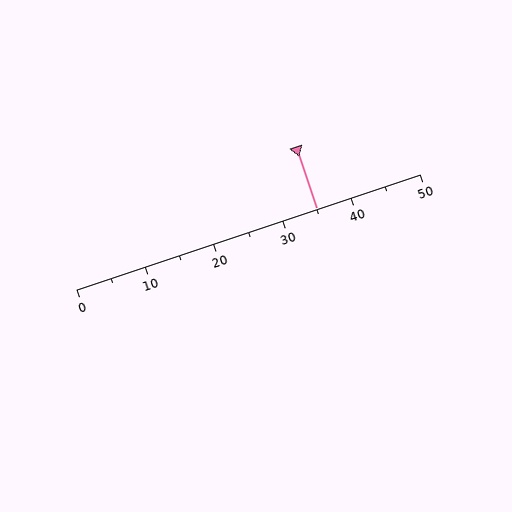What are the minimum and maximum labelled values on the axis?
The axis runs from 0 to 50.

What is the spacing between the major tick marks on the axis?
The major ticks are spaced 10 apart.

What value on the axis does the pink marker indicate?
The marker indicates approximately 35.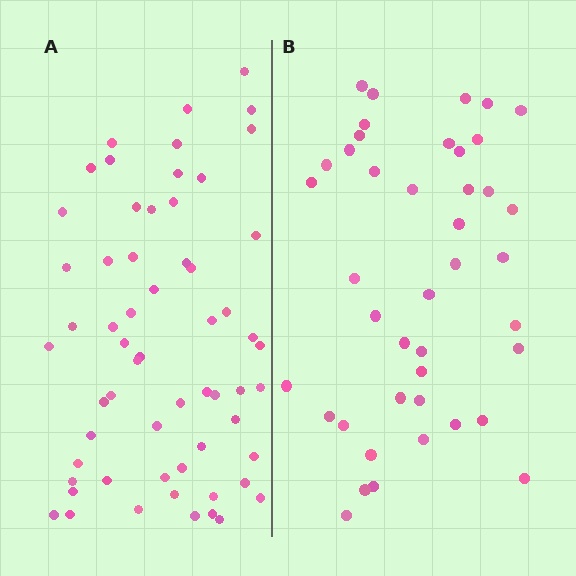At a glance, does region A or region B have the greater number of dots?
Region A (the left region) has more dots.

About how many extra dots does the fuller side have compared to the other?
Region A has approximately 20 more dots than region B.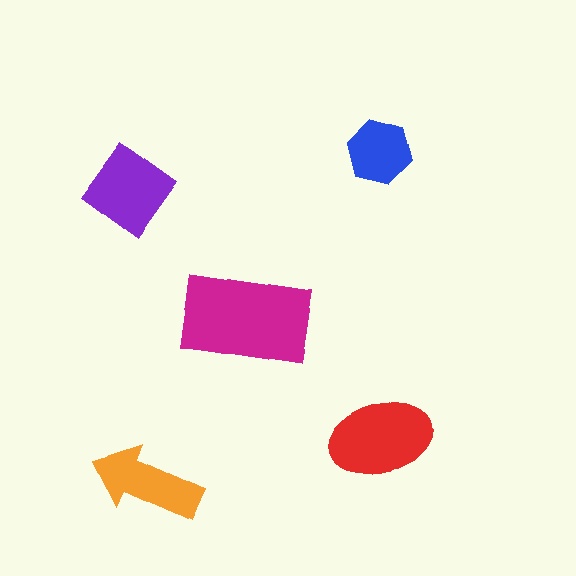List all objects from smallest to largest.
The blue hexagon, the orange arrow, the purple diamond, the red ellipse, the magenta rectangle.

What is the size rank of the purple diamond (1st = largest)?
3rd.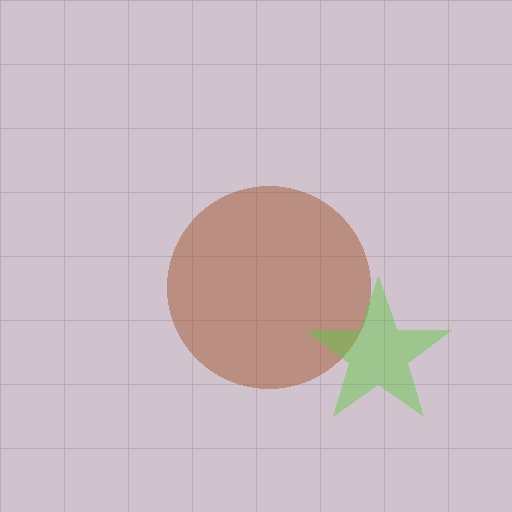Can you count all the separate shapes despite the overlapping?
Yes, there are 2 separate shapes.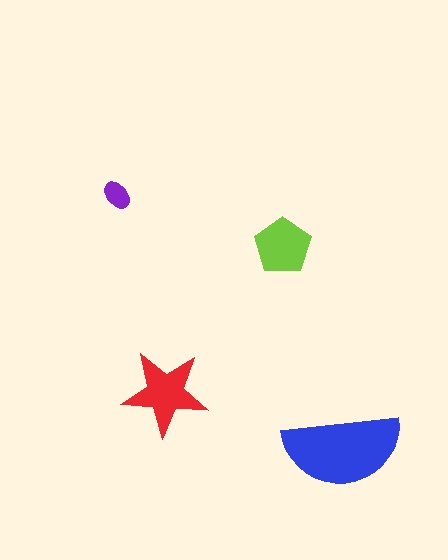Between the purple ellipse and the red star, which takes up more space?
The red star.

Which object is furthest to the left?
The purple ellipse is leftmost.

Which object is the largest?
The blue semicircle.